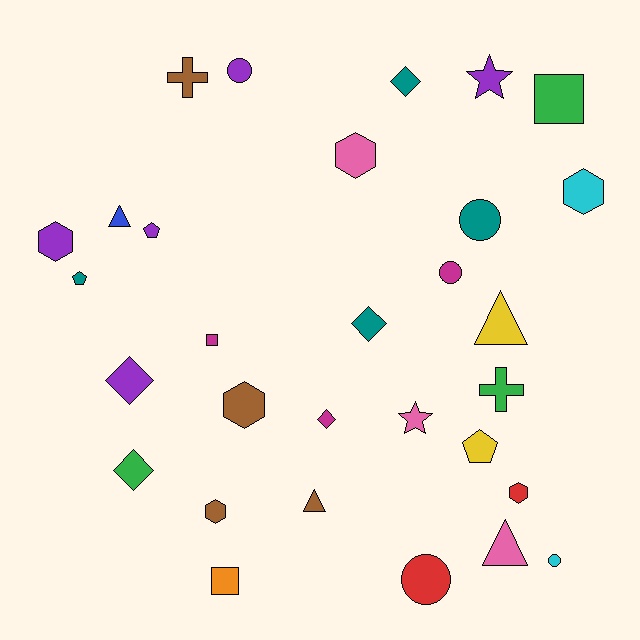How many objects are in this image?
There are 30 objects.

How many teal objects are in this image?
There are 4 teal objects.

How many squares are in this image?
There are 3 squares.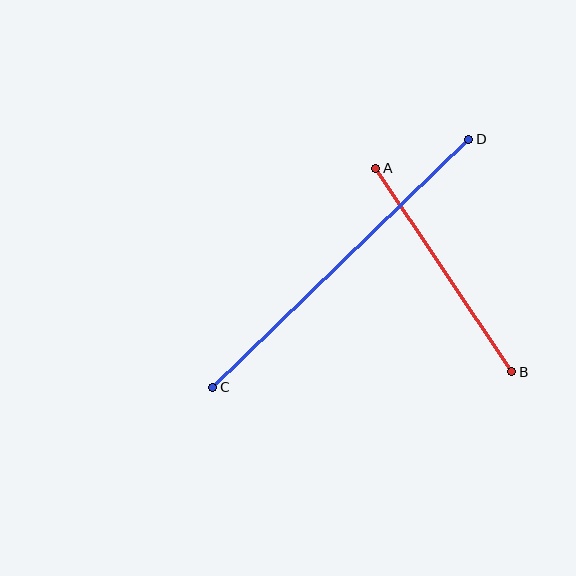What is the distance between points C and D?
The distance is approximately 356 pixels.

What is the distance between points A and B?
The distance is approximately 245 pixels.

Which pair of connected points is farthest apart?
Points C and D are farthest apart.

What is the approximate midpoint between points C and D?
The midpoint is at approximately (341, 263) pixels.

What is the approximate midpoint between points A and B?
The midpoint is at approximately (444, 270) pixels.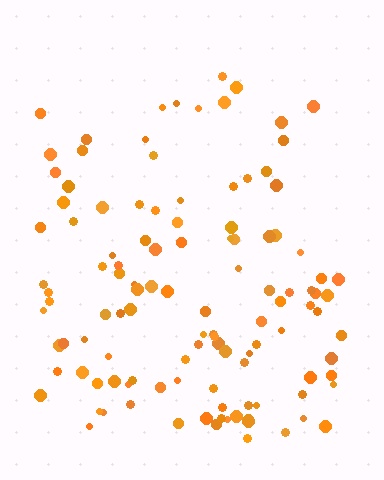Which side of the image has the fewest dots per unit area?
The top.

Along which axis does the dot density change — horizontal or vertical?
Vertical.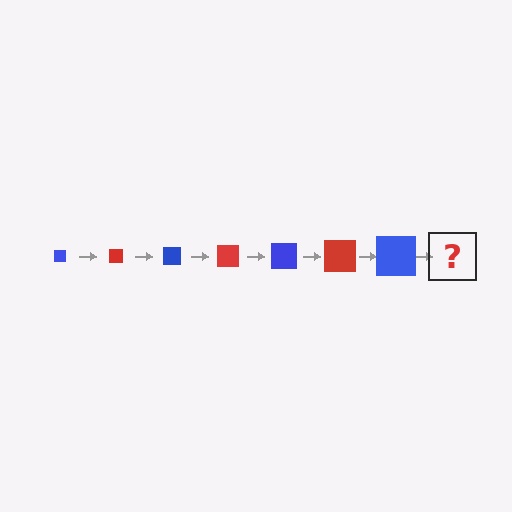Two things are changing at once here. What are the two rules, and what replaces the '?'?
The two rules are that the square grows larger each step and the color cycles through blue and red. The '?' should be a red square, larger than the previous one.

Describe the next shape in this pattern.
It should be a red square, larger than the previous one.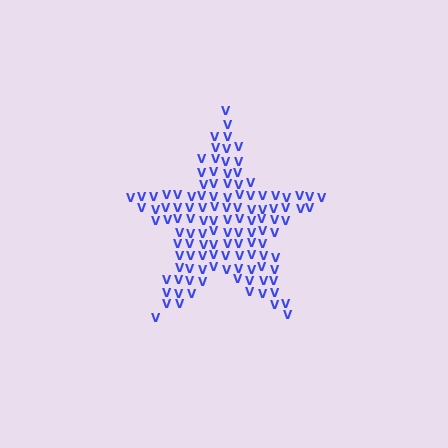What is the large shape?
The large shape is a star.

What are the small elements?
The small elements are letter V's.